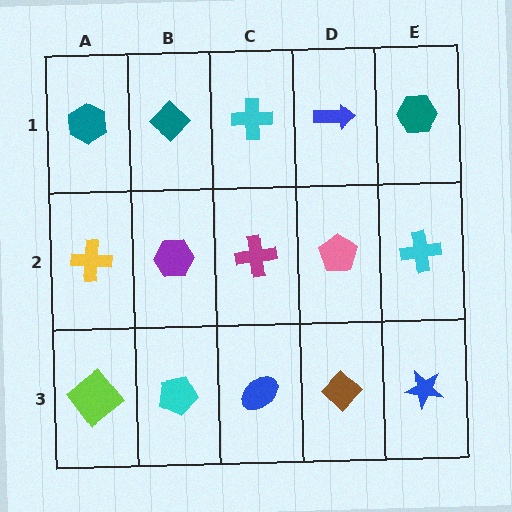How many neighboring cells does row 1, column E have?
2.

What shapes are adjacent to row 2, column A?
A teal hexagon (row 1, column A), a lime diamond (row 3, column A), a purple hexagon (row 2, column B).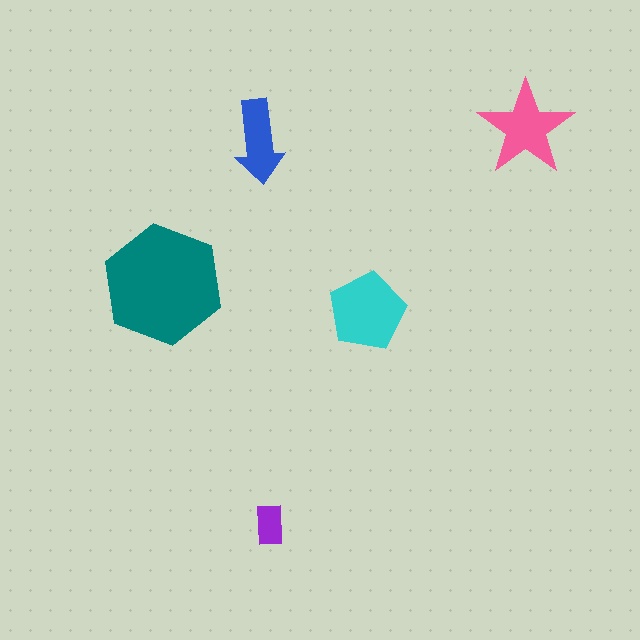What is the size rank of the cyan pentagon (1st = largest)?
2nd.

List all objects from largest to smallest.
The teal hexagon, the cyan pentagon, the pink star, the blue arrow, the purple rectangle.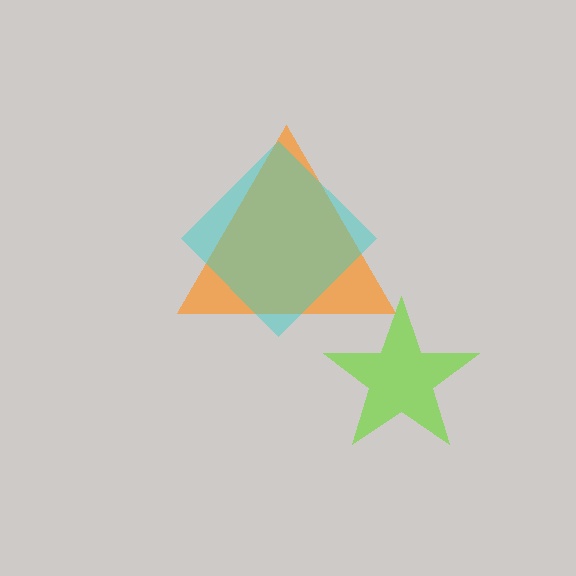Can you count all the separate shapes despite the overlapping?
Yes, there are 3 separate shapes.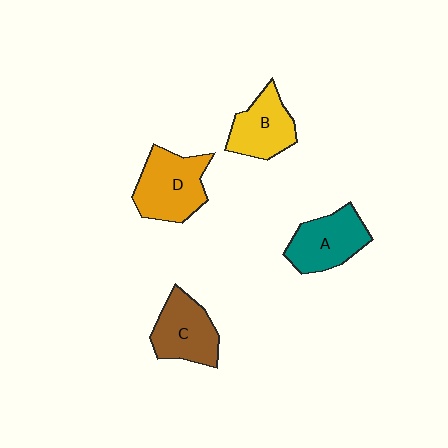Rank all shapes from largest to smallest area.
From largest to smallest: D (orange), A (teal), C (brown), B (yellow).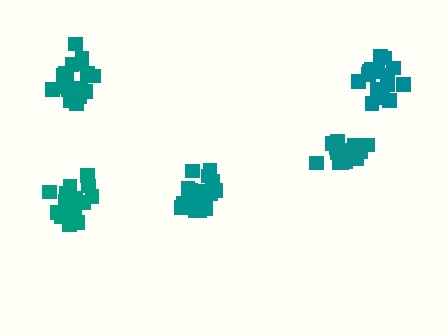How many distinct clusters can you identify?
There are 5 distinct clusters.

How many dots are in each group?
Group 1: 19 dots, Group 2: 18 dots, Group 3: 20 dots, Group 4: 18 dots, Group 5: 20 dots (95 total).